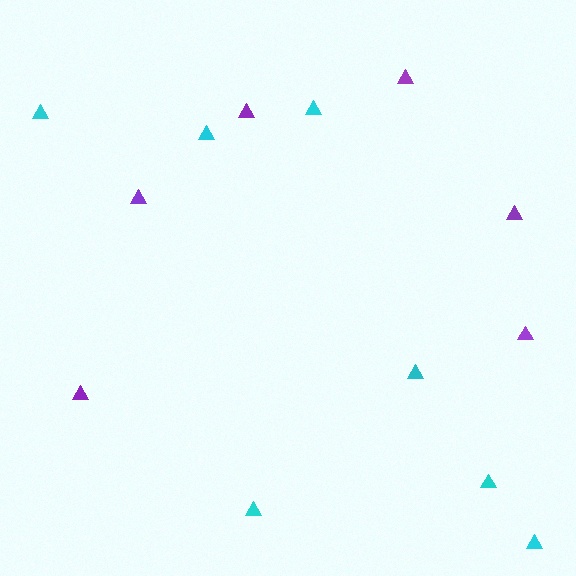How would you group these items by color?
There are 2 groups: one group of purple triangles (6) and one group of cyan triangles (7).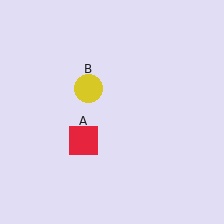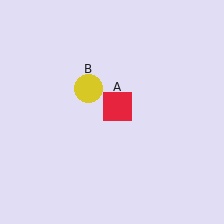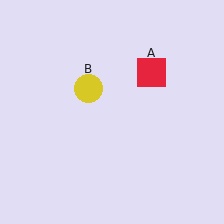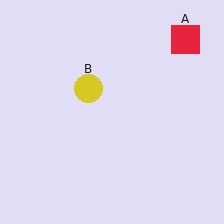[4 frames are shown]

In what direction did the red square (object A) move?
The red square (object A) moved up and to the right.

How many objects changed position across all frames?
1 object changed position: red square (object A).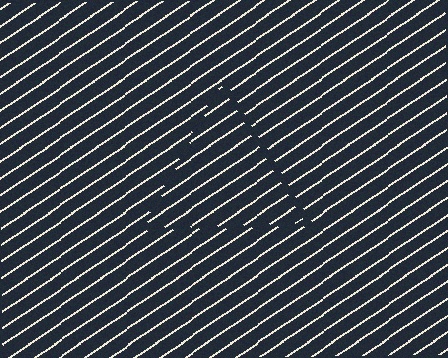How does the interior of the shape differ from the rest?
The interior of the shape contains the same grating, shifted by half a period — the contour is defined by the phase discontinuity where line-ends from the inner and outer gratings abut.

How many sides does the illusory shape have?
3 sides — the line-ends trace a triangle.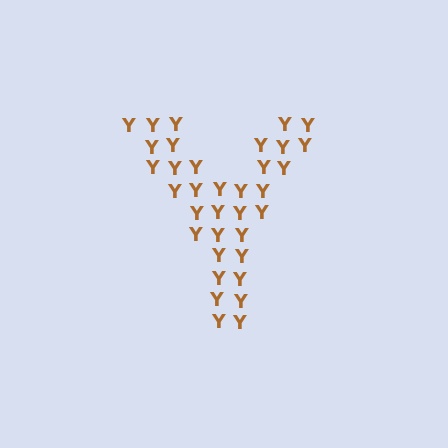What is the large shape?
The large shape is the letter Y.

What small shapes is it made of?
It is made of small letter Y's.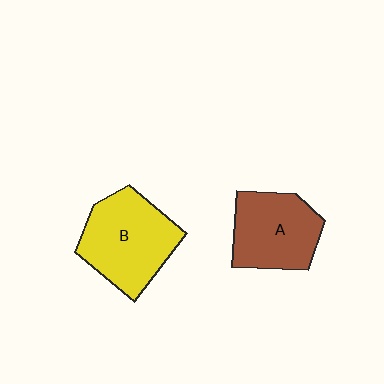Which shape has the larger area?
Shape B (yellow).